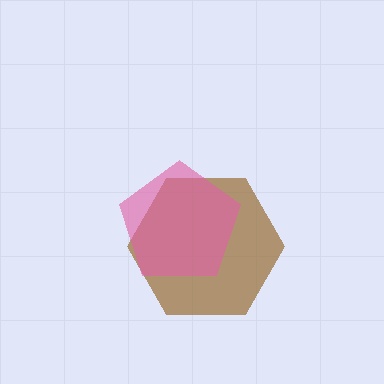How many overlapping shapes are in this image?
There are 2 overlapping shapes in the image.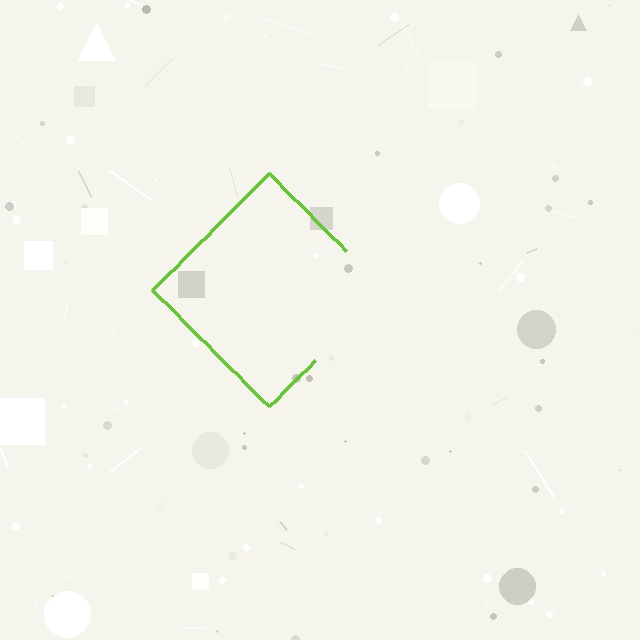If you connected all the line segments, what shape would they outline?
They would outline a diamond.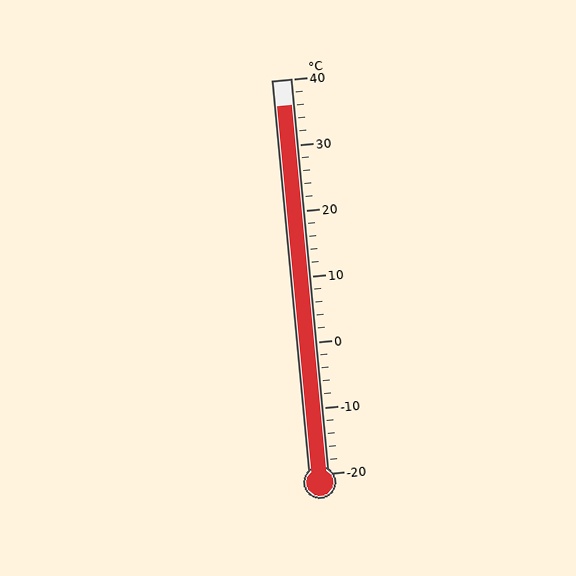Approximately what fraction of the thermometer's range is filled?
The thermometer is filled to approximately 95% of its range.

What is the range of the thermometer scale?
The thermometer scale ranges from -20°C to 40°C.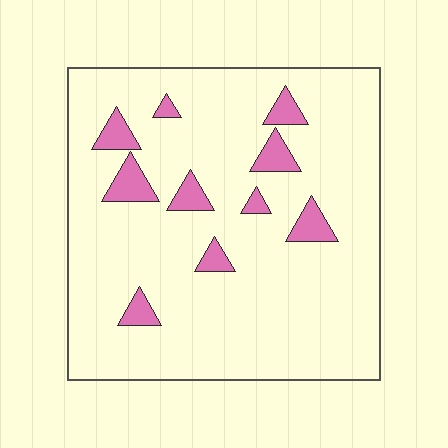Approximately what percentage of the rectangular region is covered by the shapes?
Approximately 10%.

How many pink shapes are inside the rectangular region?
10.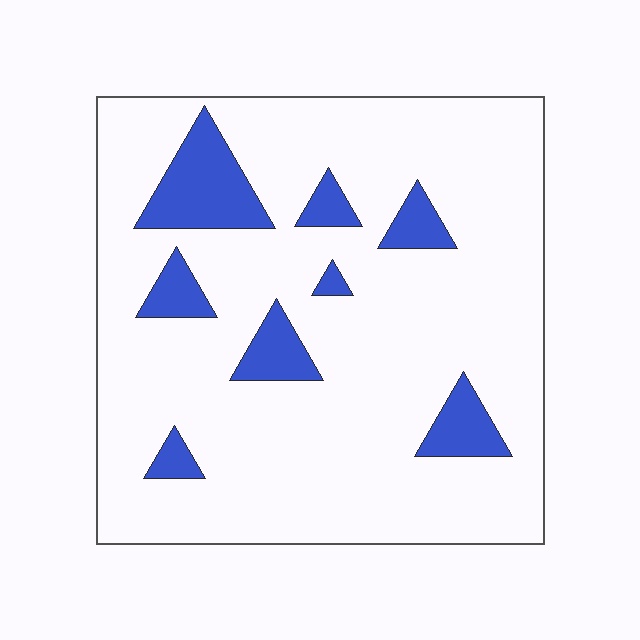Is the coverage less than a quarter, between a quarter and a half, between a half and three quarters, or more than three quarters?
Less than a quarter.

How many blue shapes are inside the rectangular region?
8.